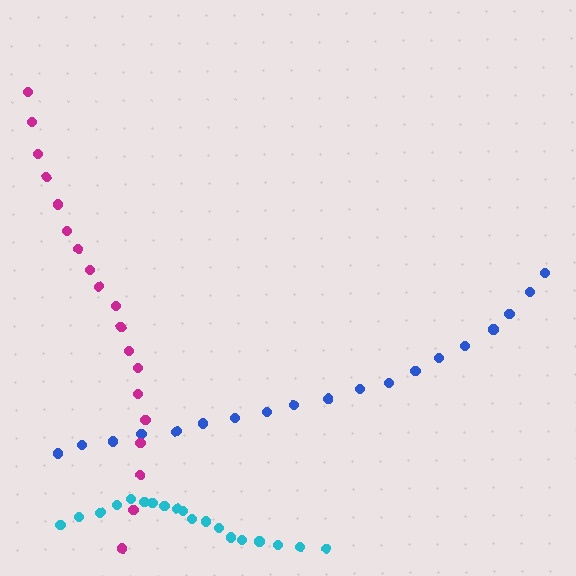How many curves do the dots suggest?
There are 3 distinct paths.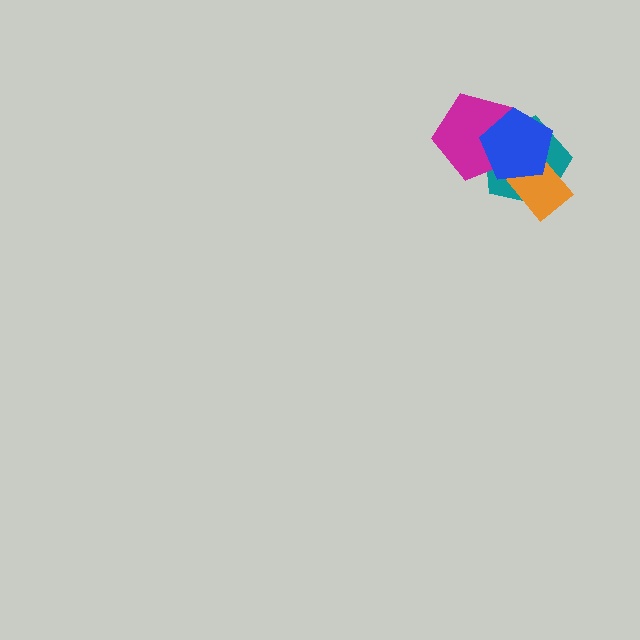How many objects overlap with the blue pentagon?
3 objects overlap with the blue pentagon.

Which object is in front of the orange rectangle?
The blue pentagon is in front of the orange rectangle.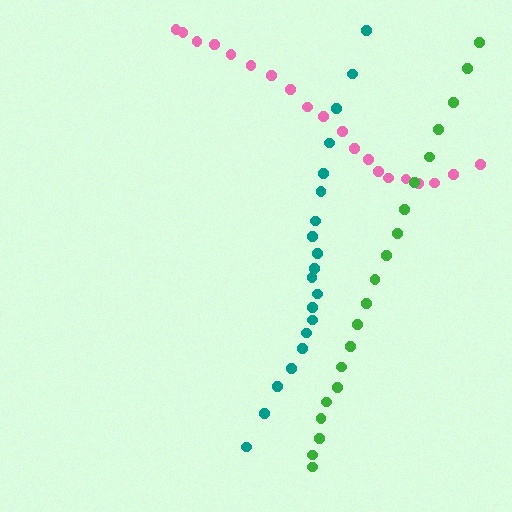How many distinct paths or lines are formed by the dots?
There are 3 distinct paths.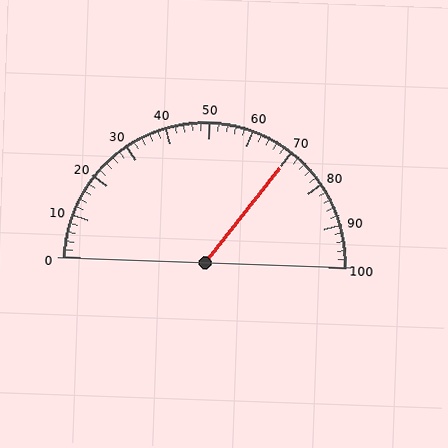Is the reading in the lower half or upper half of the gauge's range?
The reading is in the upper half of the range (0 to 100).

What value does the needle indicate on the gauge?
The needle indicates approximately 70.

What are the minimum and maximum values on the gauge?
The gauge ranges from 0 to 100.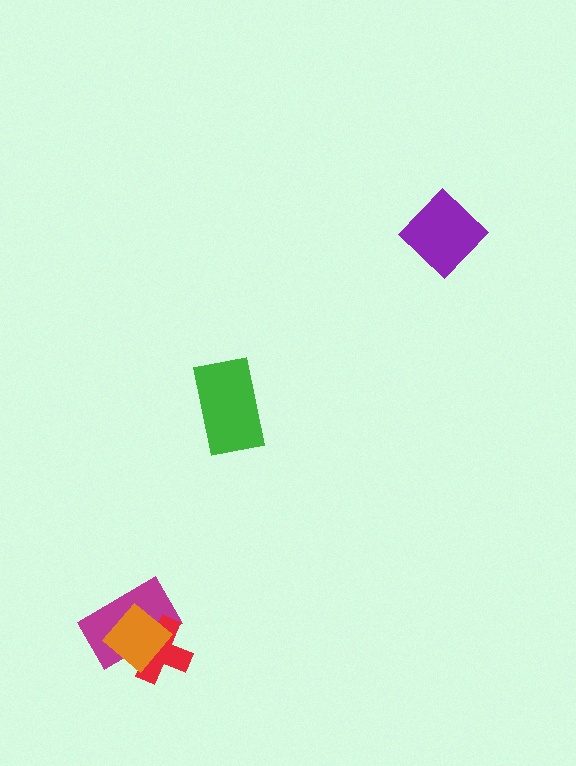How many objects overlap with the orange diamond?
2 objects overlap with the orange diamond.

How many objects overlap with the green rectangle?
0 objects overlap with the green rectangle.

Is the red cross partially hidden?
Yes, it is partially covered by another shape.